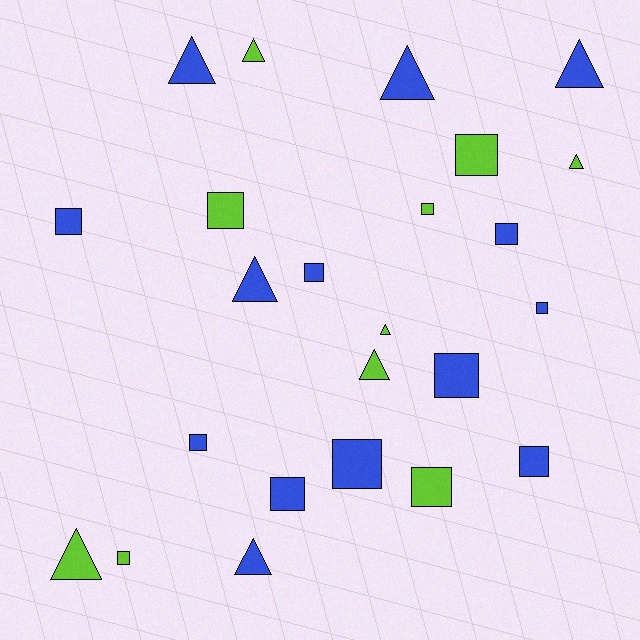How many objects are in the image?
There are 24 objects.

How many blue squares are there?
There are 9 blue squares.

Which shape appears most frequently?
Square, with 14 objects.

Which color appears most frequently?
Blue, with 14 objects.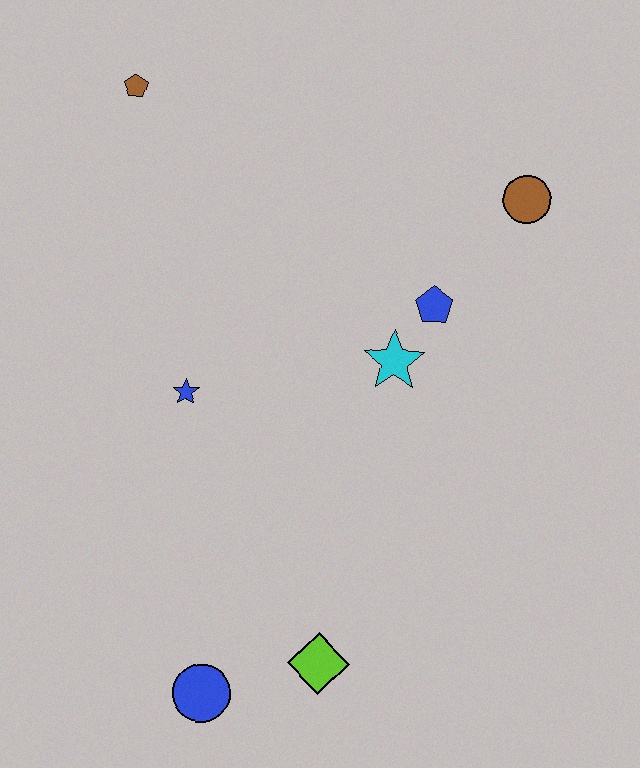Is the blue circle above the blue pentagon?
No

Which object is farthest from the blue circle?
The brown pentagon is farthest from the blue circle.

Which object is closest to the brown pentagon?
The blue star is closest to the brown pentagon.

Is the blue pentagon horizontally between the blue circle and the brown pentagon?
No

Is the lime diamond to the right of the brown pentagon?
Yes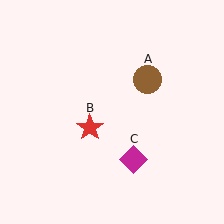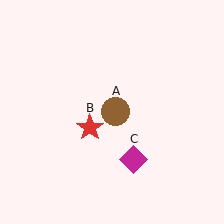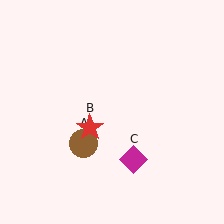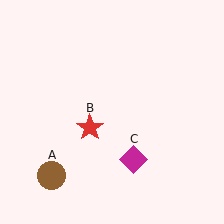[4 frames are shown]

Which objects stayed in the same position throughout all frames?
Red star (object B) and magenta diamond (object C) remained stationary.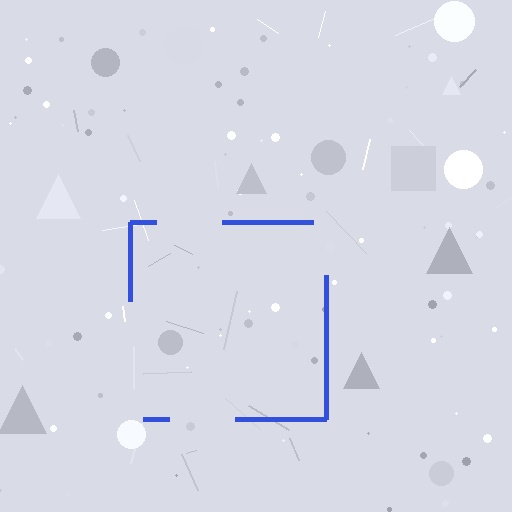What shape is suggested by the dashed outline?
The dashed outline suggests a square.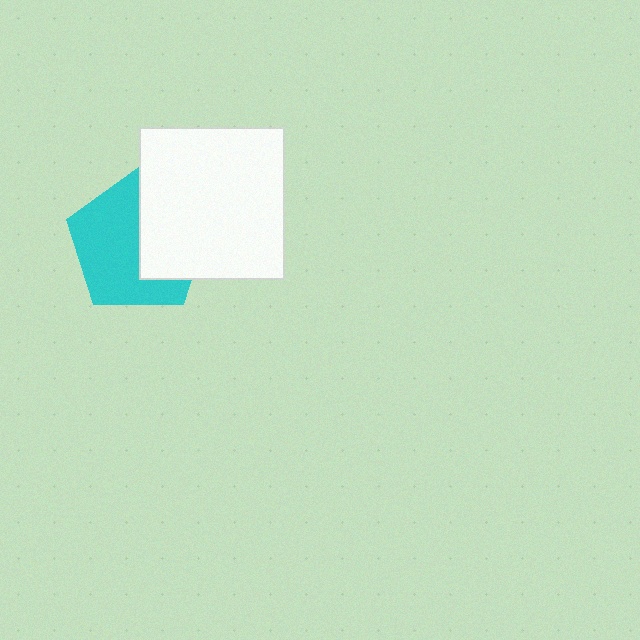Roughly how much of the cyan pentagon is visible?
About half of it is visible (roughly 60%).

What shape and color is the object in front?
The object in front is a white rectangle.